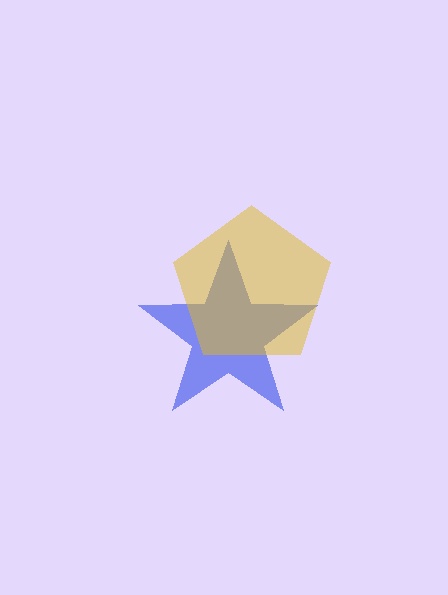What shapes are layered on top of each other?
The layered shapes are: a blue star, a yellow pentagon.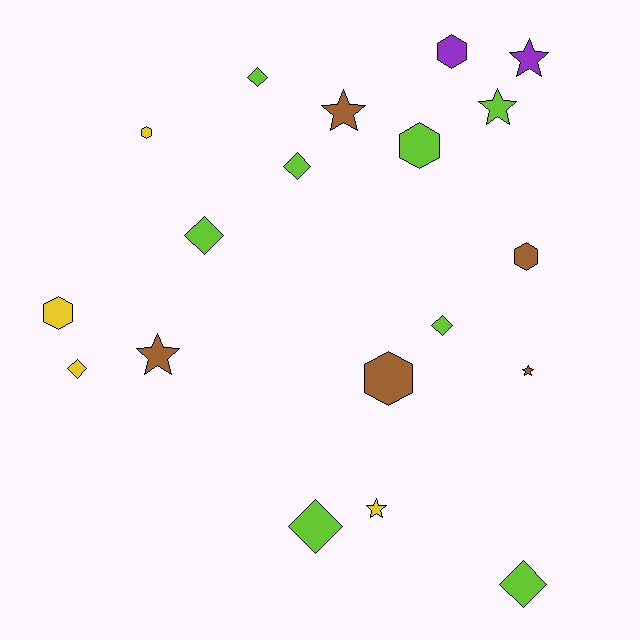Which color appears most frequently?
Lime, with 8 objects.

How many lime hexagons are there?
There is 1 lime hexagon.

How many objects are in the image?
There are 19 objects.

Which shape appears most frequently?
Diamond, with 7 objects.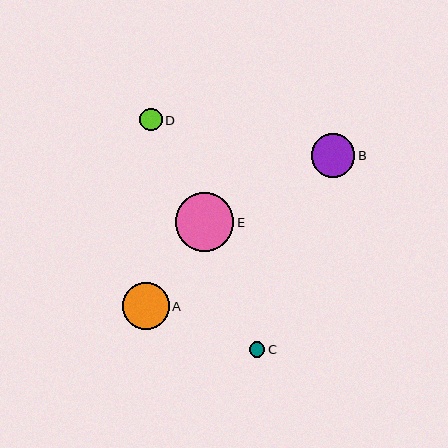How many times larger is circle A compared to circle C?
Circle A is approximately 3.0 times the size of circle C.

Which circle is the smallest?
Circle C is the smallest with a size of approximately 16 pixels.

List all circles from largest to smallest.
From largest to smallest: E, A, B, D, C.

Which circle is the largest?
Circle E is the largest with a size of approximately 58 pixels.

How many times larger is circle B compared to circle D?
Circle B is approximately 1.9 times the size of circle D.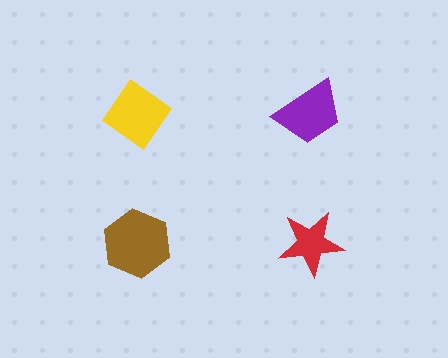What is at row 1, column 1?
A yellow diamond.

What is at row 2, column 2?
A red star.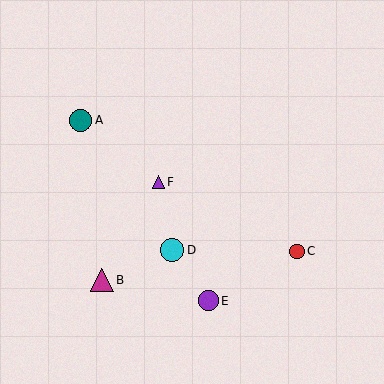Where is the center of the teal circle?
The center of the teal circle is at (81, 120).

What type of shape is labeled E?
Shape E is a purple circle.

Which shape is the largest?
The cyan circle (labeled D) is the largest.